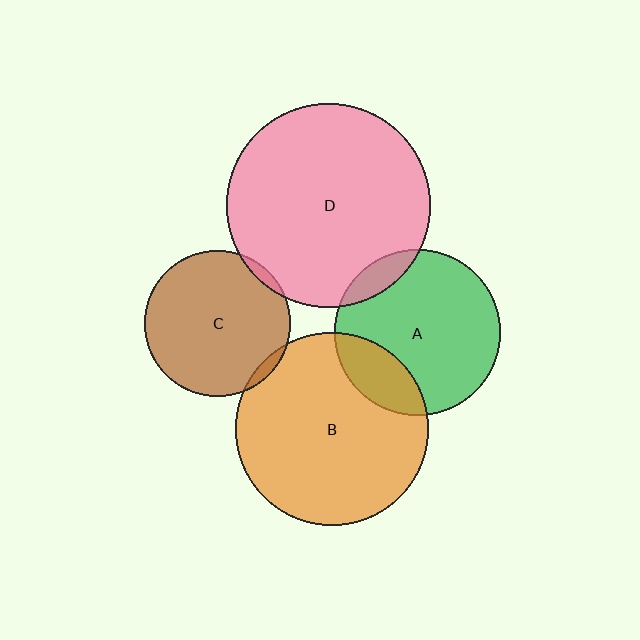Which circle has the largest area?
Circle D (pink).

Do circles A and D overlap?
Yes.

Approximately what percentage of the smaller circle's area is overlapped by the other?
Approximately 10%.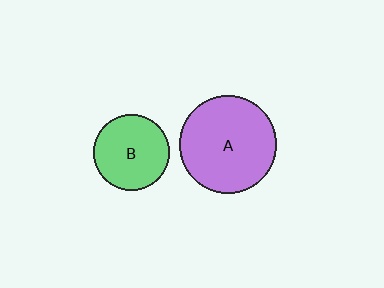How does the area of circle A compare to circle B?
Approximately 1.7 times.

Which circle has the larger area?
Circle A (purple).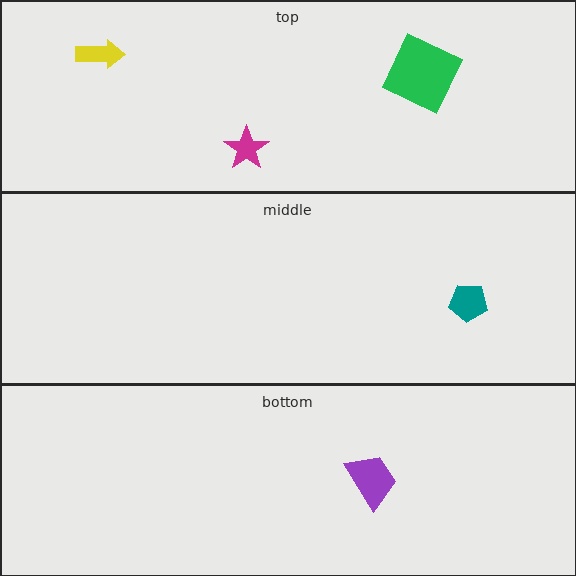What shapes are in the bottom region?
The purple trapezoid.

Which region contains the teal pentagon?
The middle region.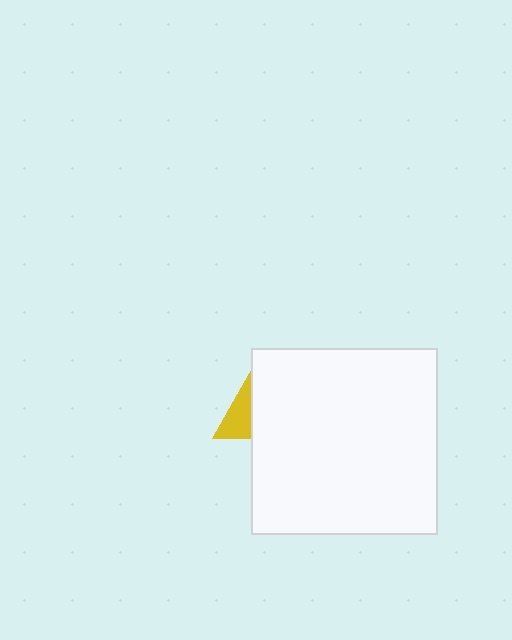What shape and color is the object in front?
The object in front is a white square.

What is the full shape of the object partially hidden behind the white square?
The partially hidden object is a yellow triangle.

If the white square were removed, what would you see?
You would see the complete yellow triangle.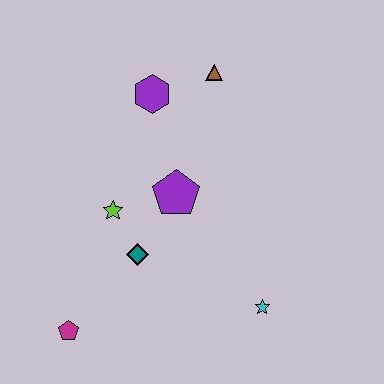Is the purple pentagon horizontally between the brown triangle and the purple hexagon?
Yes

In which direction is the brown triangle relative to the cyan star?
The brown triangle is above the cyan star.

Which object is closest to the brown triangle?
The purple hexagon is closest to the brown triangle.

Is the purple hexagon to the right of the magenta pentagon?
Yes